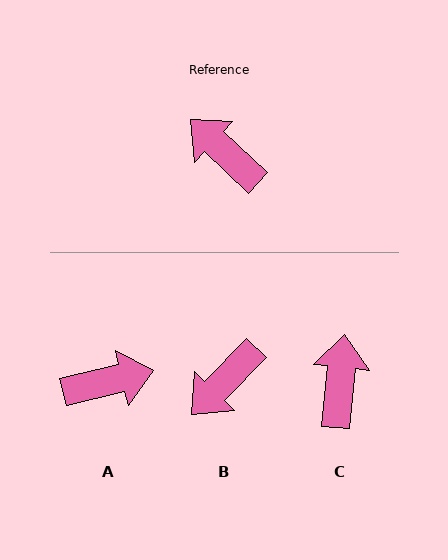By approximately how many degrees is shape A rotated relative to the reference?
Approximately 124 degrees clockwise.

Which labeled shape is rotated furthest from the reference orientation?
A, about 124 degrees away.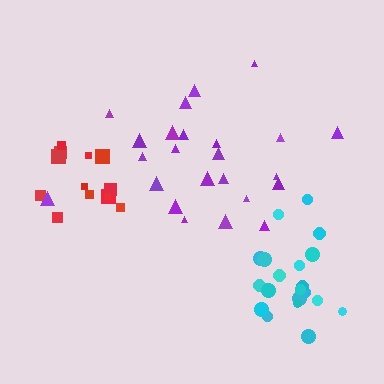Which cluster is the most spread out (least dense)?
Purple.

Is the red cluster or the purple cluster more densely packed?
Red.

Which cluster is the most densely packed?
Red.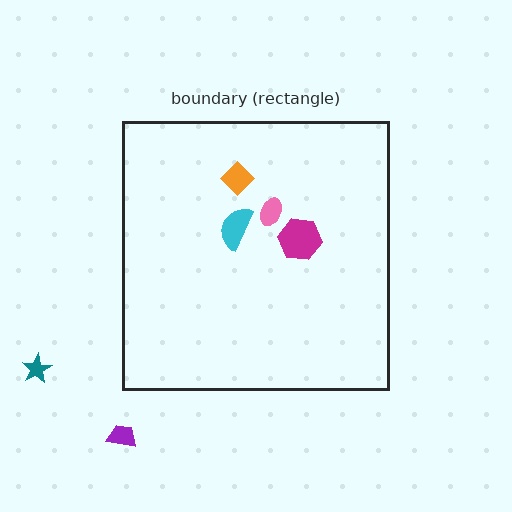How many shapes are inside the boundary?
4 inside, 2 outside.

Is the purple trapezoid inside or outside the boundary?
Outside.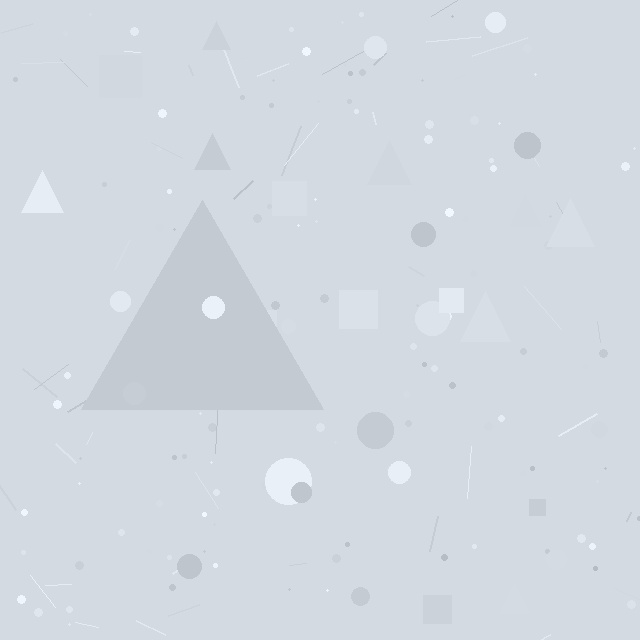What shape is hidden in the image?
A triangle is hidden in the image.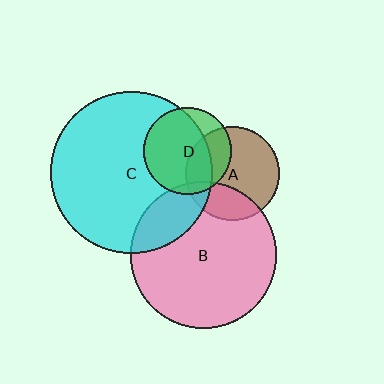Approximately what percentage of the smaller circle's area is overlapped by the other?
Approximately 20%.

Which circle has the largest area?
Circle C (cyan).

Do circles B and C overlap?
Yes.